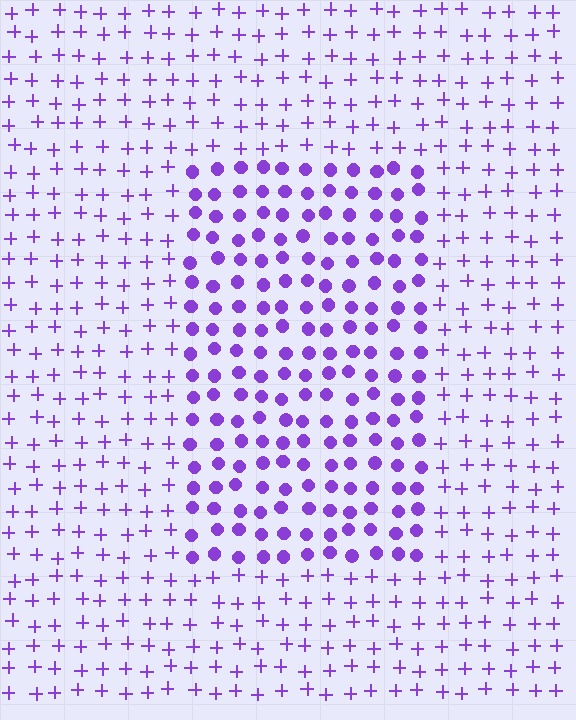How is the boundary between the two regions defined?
The boundary is defined by a change in element shape: circles inside vs. plus signs outside. All elements share the same color and spacing.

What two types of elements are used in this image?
The image uses circles inside the rectangle region and plus signs outside it.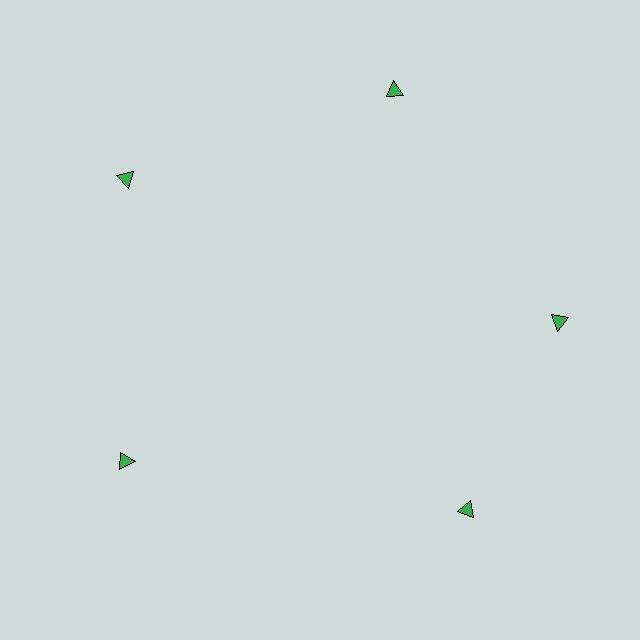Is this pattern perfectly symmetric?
No. The 5 green triangles are arranged in a ring, but one element near the 5 o'clock position is rotated out of alignment along the ring, breaking the 5-fold rotational symmetry.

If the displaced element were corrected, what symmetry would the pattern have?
It would have 5-fold rotational symmetry — the pattern would map onto itself every 72 degrees.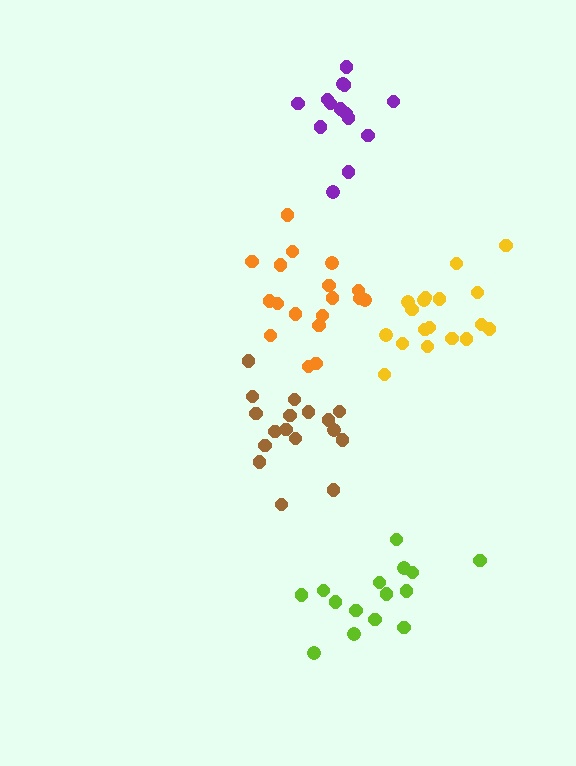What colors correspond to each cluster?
The clusters are colored: brown, yellow, orange, lime, purple.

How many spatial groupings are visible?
There are 5 spatial groupings.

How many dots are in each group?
Group 1: 17 dots, Group 2: 18 dots, Group 3: 18 dots, Group 4: 15 dots, Group 5: 14 dots (82 total).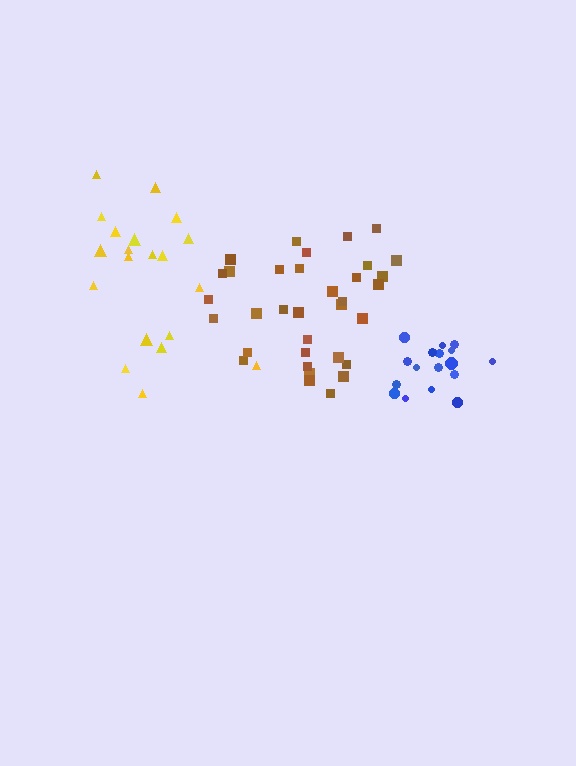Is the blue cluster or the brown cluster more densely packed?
Blue.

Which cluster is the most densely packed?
Blue.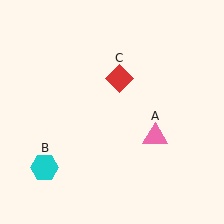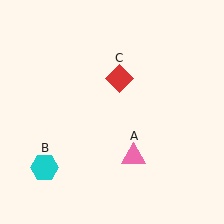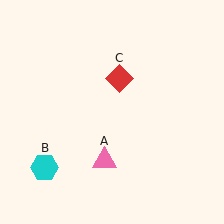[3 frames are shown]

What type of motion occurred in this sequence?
The pink triangle (object A) rotated clockwise around the center of the scene.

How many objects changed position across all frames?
1 object changed position: pink triangle (object A).